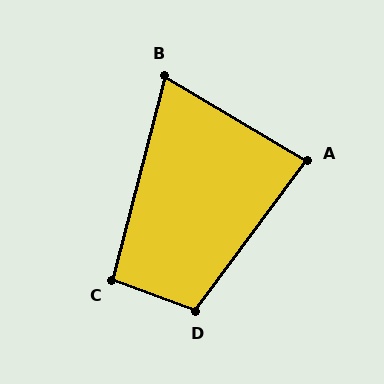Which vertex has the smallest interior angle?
B, at approximately 74 degrees.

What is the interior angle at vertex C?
Approximately 96 degrees (obtuse).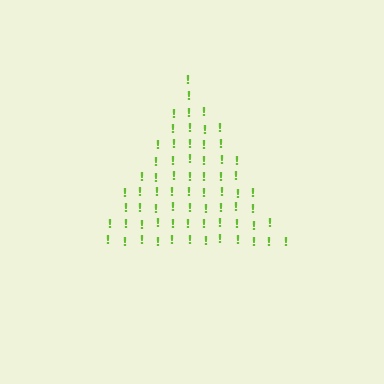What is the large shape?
The large shape is a triangle.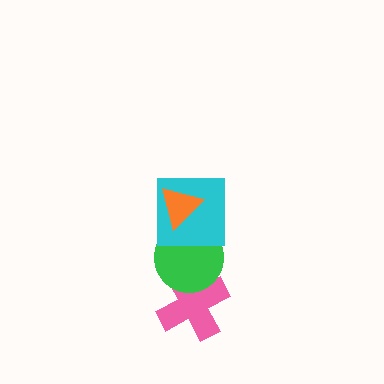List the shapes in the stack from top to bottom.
From top to bottom: the orange triangle, the cyan square, the green circle, the pink cross.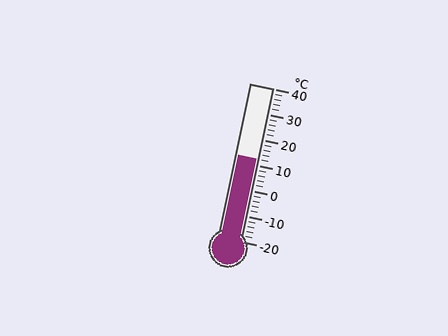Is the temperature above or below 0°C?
The temperature is above 0°C.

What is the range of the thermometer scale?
The thermometer scale ranges from -20°C to 40°C.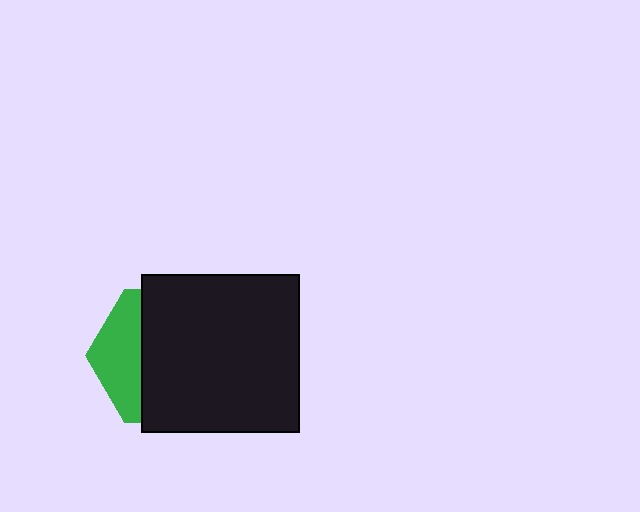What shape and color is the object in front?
The object in front is a black square.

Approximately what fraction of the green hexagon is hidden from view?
Roughly 68% of the green hexagon is hidden behind the black square.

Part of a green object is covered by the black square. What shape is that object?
It is a hexagon.